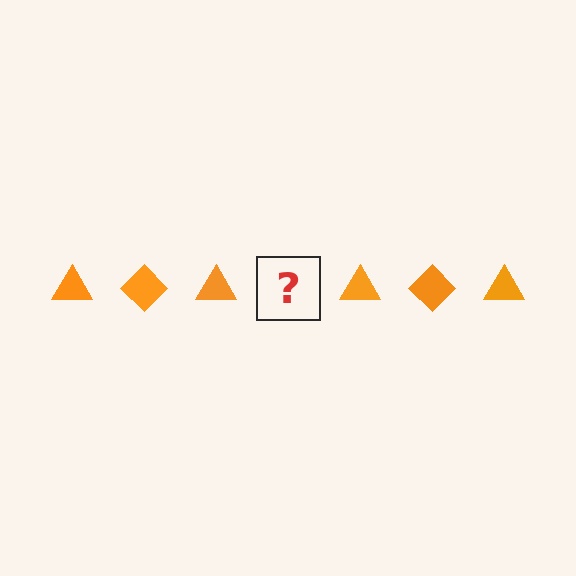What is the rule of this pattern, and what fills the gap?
The rule is that the pattern cycles through triangle, diamond shapes in orange. The gap should be filled with an orange diamond.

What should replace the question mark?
The question mark should be replaced with an orange diamond.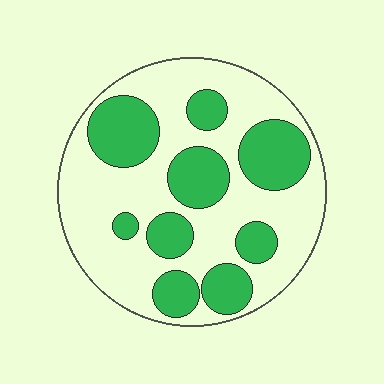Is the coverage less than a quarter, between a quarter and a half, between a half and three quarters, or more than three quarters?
Between a quarter and a half.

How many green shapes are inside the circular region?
9.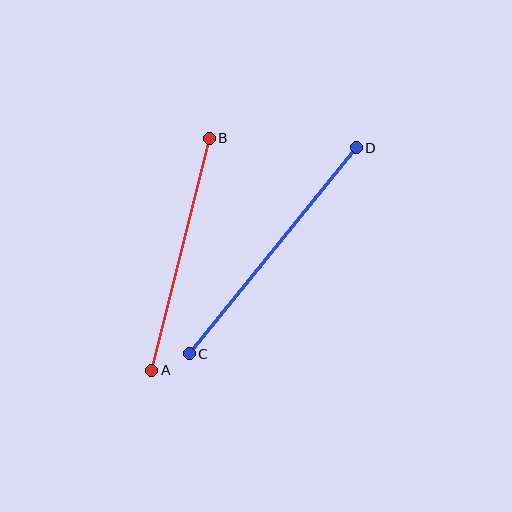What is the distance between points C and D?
The distance is approximately 265 pixels.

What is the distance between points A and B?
The distance is approximately 239 pixels.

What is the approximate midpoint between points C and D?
The midpoint is at approximately (273, 251) pixels.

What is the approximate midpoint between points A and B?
The midpoint is at approximately (181, 254) pixels.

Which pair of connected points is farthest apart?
Points C and D are farthest apart.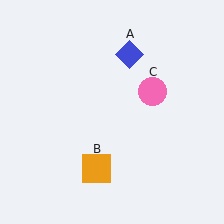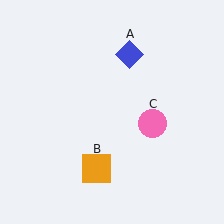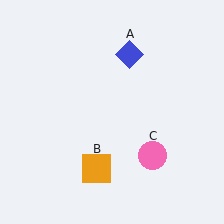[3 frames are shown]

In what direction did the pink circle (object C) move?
The pink circle (object C) moved down.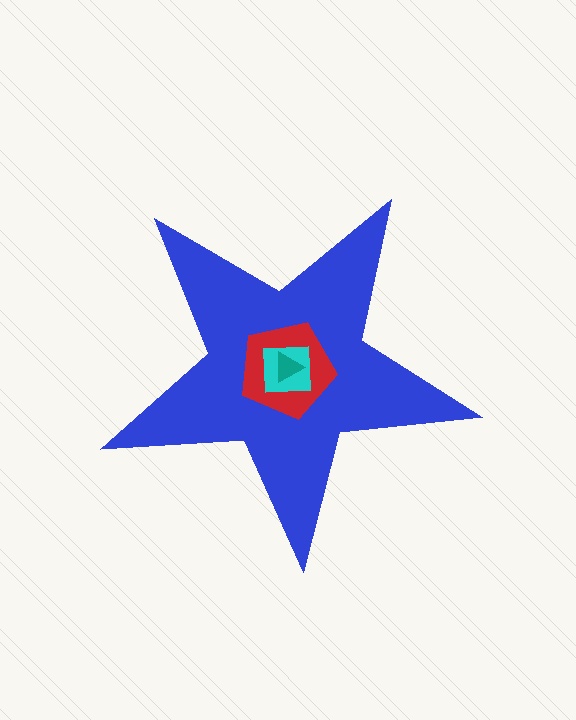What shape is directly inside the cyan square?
The teal triangle.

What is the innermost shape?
The teal triangle.